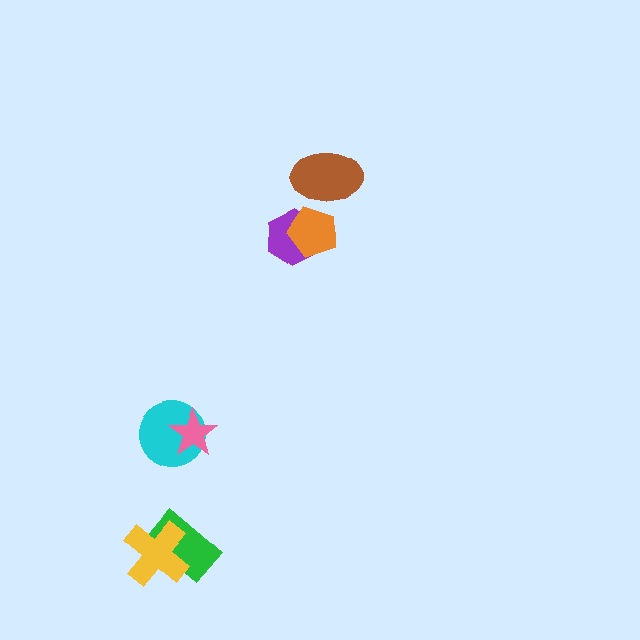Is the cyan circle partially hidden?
Yes, it is partially covered by another shape.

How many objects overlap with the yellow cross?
1 object overlaps with the yellow cross.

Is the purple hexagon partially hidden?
Yes, it is partially covered by another shape.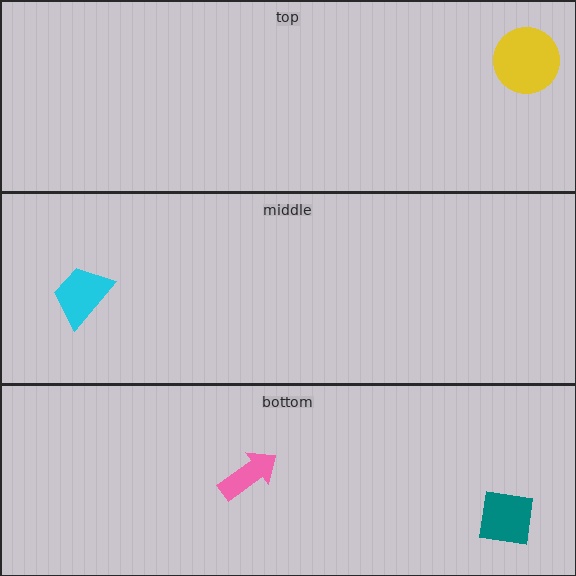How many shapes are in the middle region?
1.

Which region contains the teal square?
The bottom region.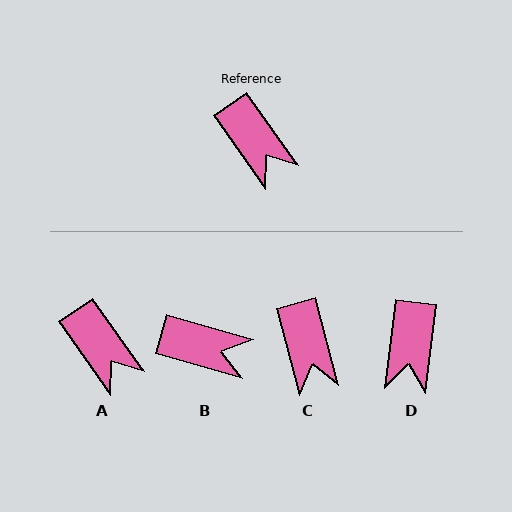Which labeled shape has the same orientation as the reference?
A.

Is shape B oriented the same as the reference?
No, it is off by about 38 degrees.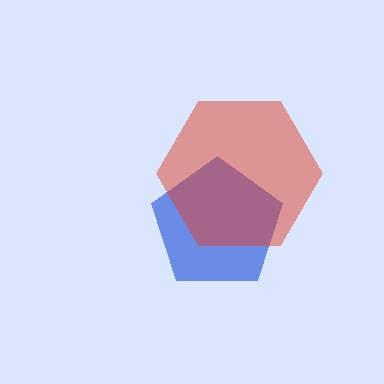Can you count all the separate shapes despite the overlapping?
Yes, there are 2 separate shapes.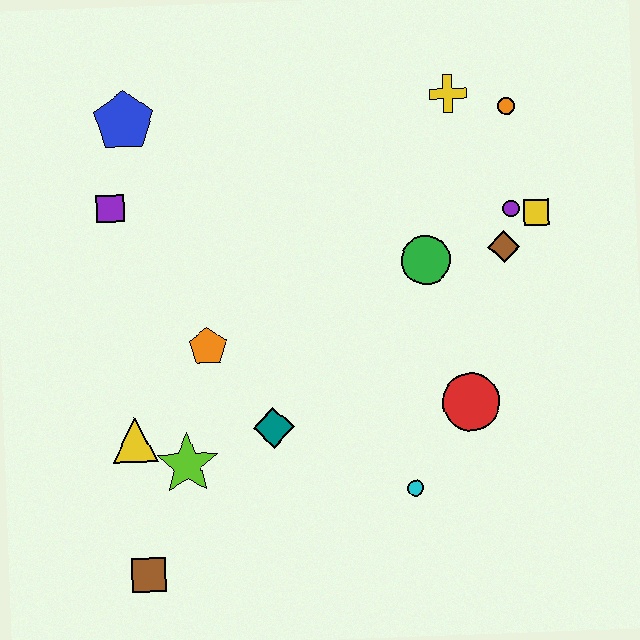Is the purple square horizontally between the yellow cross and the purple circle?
No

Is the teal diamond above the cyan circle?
Yes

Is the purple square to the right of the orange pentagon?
No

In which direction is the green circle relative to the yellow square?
The green circle is to the left of the yellow square.